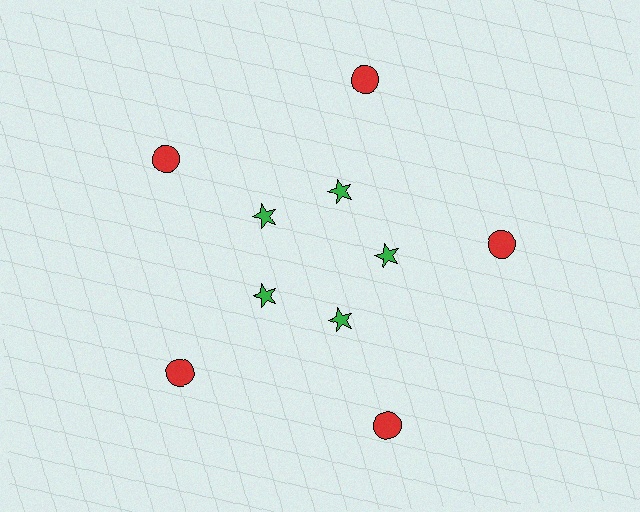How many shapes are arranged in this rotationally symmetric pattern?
There are 10 shapes, arranged in 5 groups of 2.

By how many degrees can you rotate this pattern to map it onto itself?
The pattern maps onto itself every 72 degrees of rotation.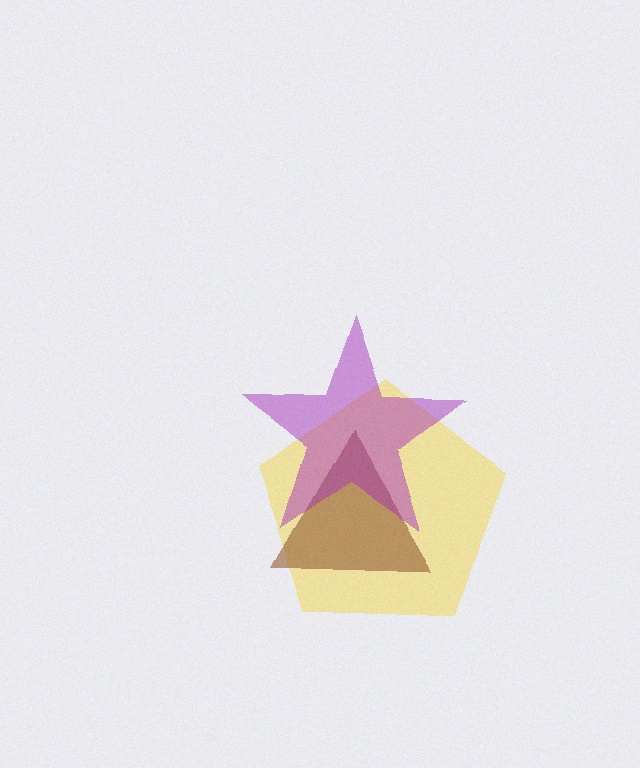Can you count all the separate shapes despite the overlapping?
Yes, there are 3 separate shapes.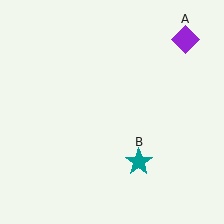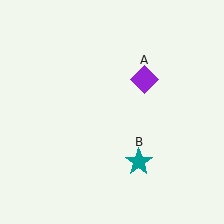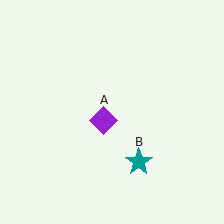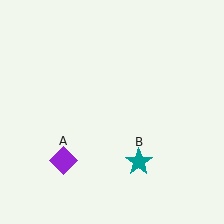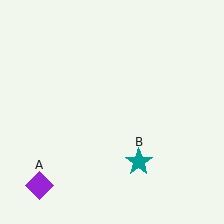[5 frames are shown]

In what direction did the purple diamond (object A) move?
The purple diamond (object A) moved down and to the left.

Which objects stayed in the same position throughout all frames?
Teal star (object B) remained stationary.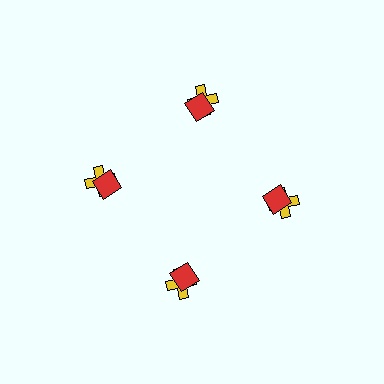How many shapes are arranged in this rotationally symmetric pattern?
There are 8 shapes, arranged in 4 groups of 2.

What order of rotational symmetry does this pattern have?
This pattern has 4-fold rotational symmetry.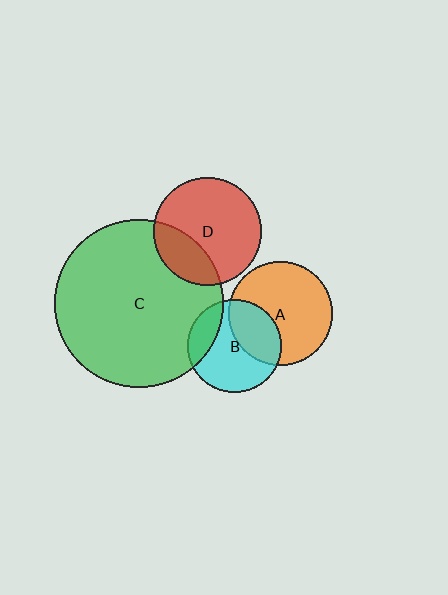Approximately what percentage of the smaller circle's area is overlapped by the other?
Approximately 35%.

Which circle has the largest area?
Circle C (green).